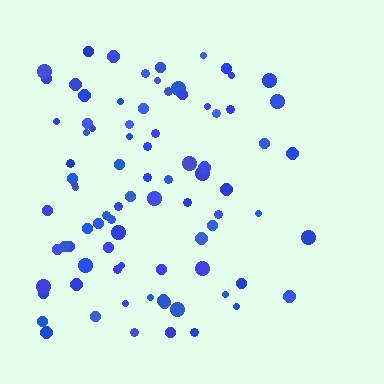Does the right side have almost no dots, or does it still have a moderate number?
Still a moderate number, just noticeably fewer than the left.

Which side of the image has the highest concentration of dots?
The left.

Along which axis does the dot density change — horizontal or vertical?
Horizontal.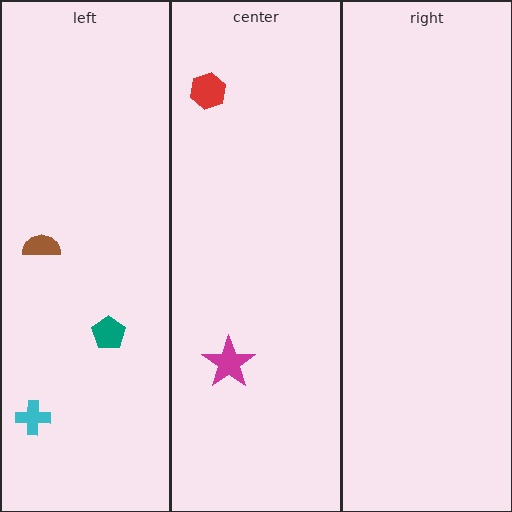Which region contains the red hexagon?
The center region.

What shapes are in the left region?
The teal pentagon, the brown semicircle, the cyan cross.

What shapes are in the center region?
The red hexagon, the magenta star.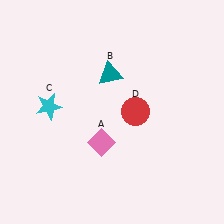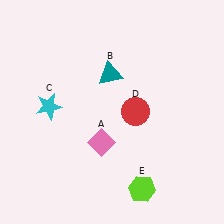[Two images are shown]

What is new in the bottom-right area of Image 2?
A lime hexagon (E) was added in the bottom-right area of Image 2.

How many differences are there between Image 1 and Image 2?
There is 1 difference between the two images.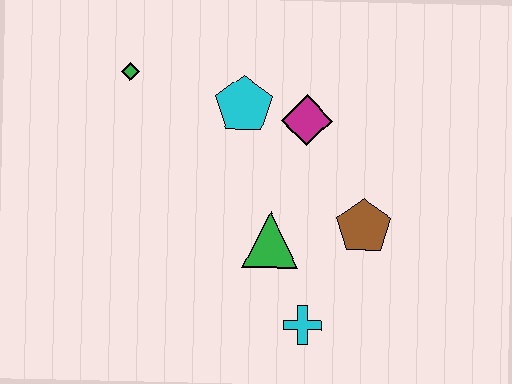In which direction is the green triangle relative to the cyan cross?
The green triangle is above the cyan cross.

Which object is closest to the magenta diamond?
The cyan pentagon is closest to the magenta diamond.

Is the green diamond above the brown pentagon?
Yes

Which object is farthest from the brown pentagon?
The green diamond is farthest from the brown pentagon.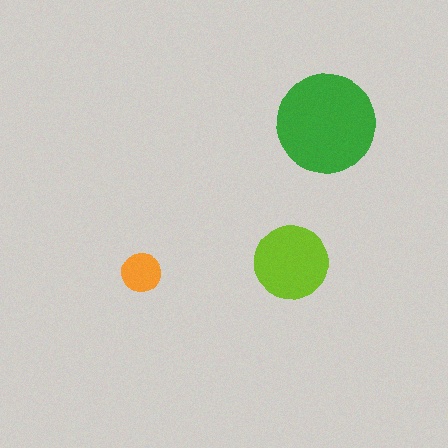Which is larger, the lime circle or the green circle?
The green one.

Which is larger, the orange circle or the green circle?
The green one.